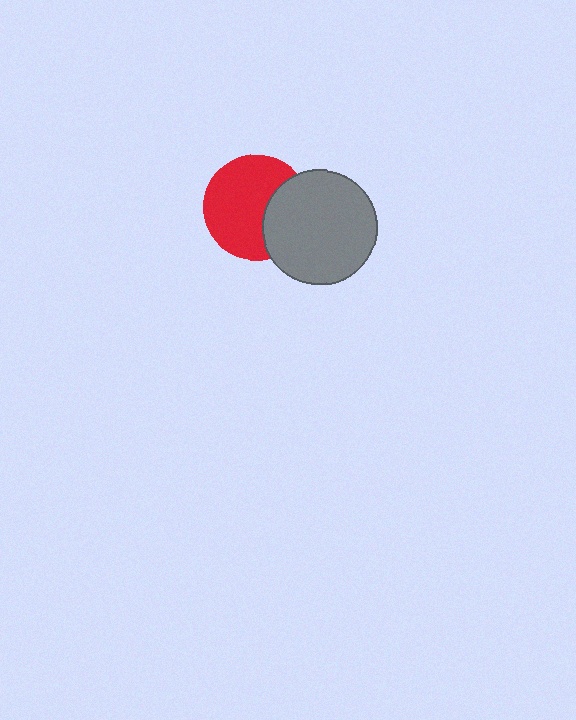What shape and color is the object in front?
The object in front is a gray circle.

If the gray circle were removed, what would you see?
You would see the complete red circle.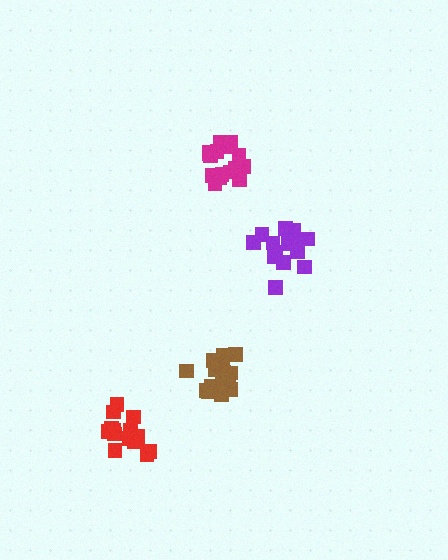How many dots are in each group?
Group 1: 16 dots, Group 2: 14 dots, Group 3: 16 dots, Group 4: 18 dots (64 total).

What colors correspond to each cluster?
The clusters are colored: magenta, red, purple, brown.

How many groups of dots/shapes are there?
There are 4 groups.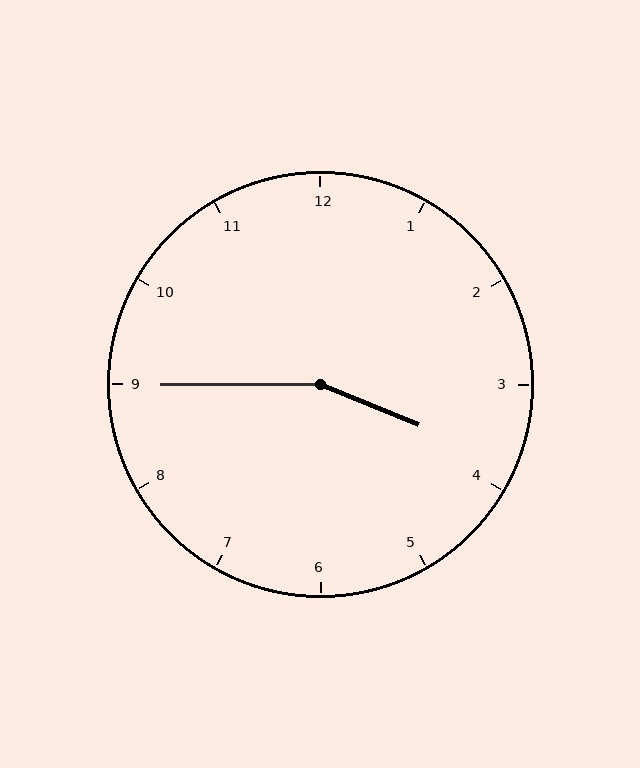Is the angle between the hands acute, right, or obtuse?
It is obtuse.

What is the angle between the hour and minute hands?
Approximately 158 degrees.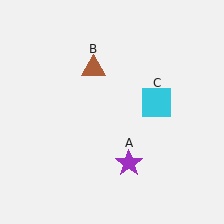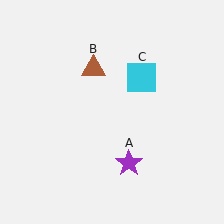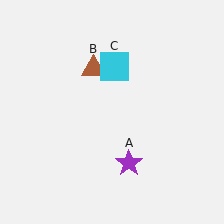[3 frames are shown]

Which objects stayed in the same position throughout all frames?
Purple star (object A) and brown triangle (object B) remained stationary.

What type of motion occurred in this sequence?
The cyan square (object C) rotated counterclockwise around the center of the scene.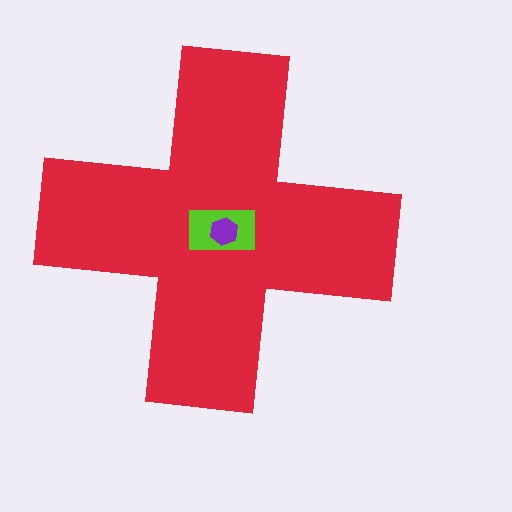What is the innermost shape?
The purple hexagon.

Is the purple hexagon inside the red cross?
Yes.